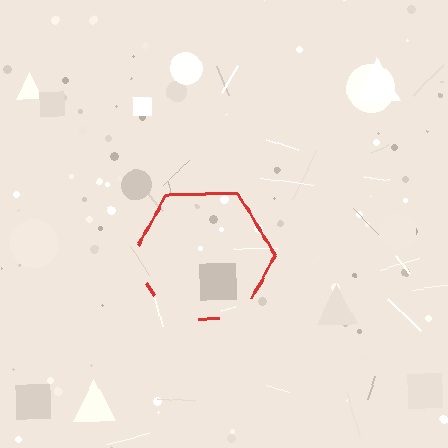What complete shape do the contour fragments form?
The contour fragments form a hexagon.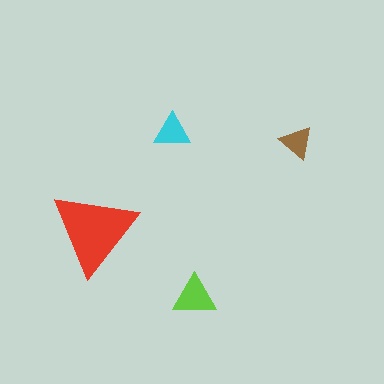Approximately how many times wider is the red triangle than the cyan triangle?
About 2.5 times wider.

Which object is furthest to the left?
The red triangle is leftmost.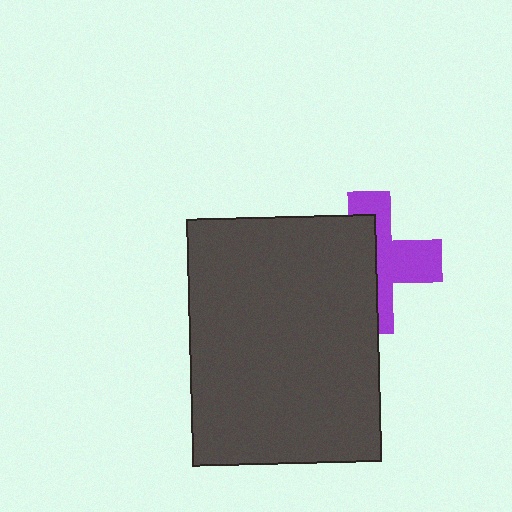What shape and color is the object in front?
The object in front is a dark gray rectangle.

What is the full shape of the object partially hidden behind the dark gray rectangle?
The partially hidden object is a purple cross.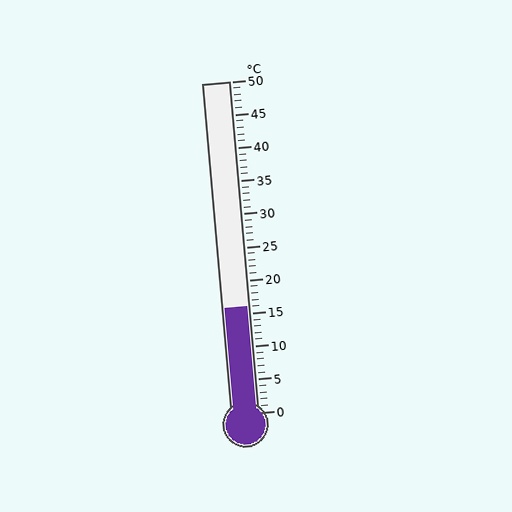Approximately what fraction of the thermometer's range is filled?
The thermometer is filled to approximately 30% of its range.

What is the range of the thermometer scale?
The thermometer scale ranges from 0°C to 50°C.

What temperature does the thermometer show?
The thermometer shows approximately 16°C.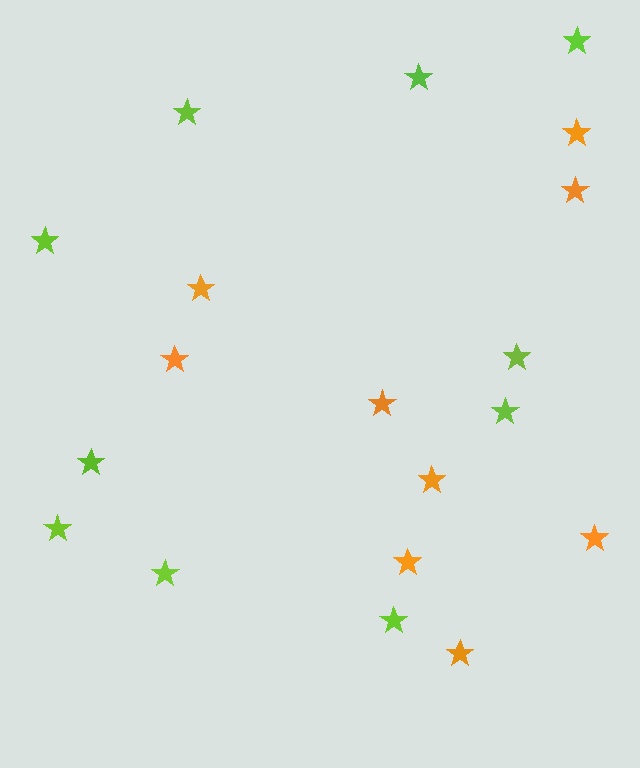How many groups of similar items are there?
There are 2 groups: one group of orange stars (9) and one group of lime stars (10).